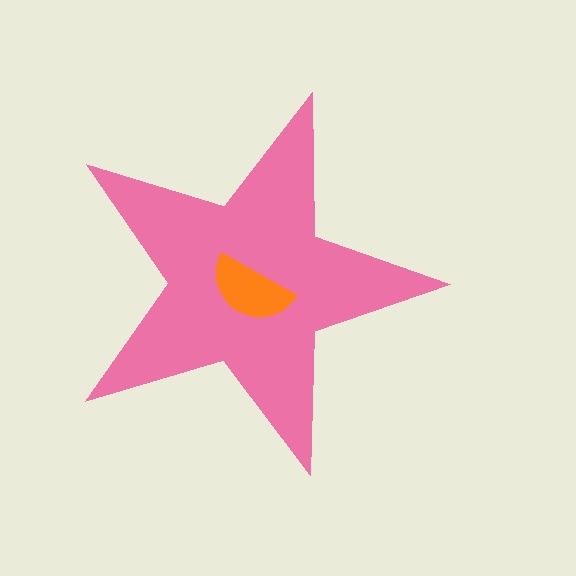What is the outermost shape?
The pink star.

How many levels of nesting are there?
2.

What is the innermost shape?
The orange semicircle.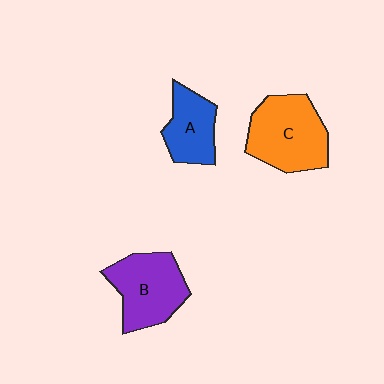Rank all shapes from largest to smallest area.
From largest to smallest: C (orange), B (purple), A (blue).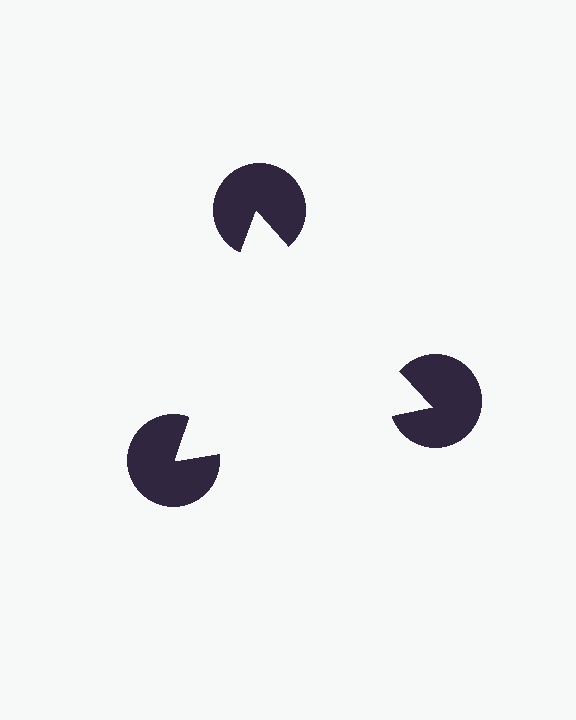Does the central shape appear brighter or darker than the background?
It typically appears slightly brighter than the background, even though no actual brightness change is drawn.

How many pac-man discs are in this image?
There are 3 — one at each vertex of the illusory triangle.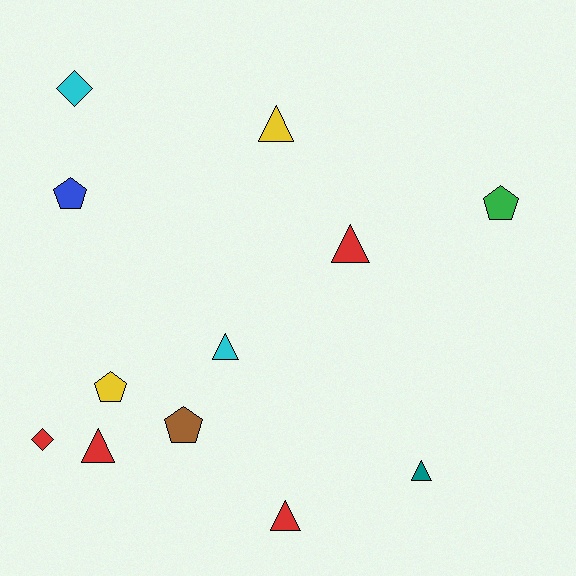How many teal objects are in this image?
There is 1 teal object.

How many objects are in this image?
There are 12 objects.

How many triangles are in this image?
There are 6 triangles.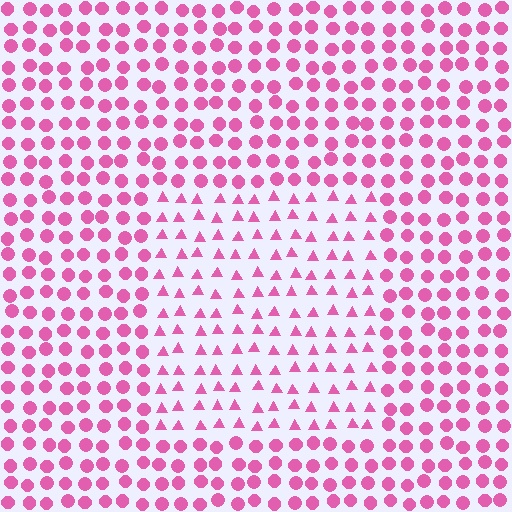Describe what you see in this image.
The image is filled with small pink elements arranged in a uniform grid. A rectangle-shaped region contains triangles, while the surrounding area contains circles. The boundary is defined purely by the change in element shape.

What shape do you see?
I see a rectangle.